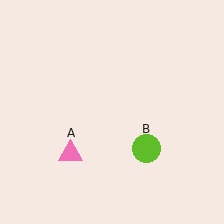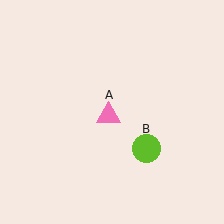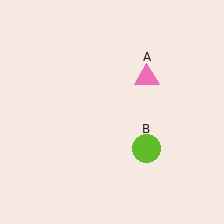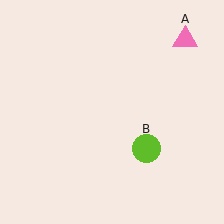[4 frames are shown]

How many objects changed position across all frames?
1 object changed position: pink triangle (object A).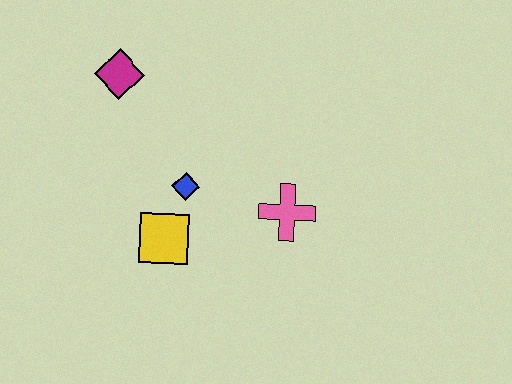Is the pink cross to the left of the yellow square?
No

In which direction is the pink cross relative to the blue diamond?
The pink cross is to the right of the blue diamond.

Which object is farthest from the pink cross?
The magenta diamond is farthest from the pink cross.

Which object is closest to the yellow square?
The blue diamond is closest to the yellow square.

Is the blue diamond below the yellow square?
No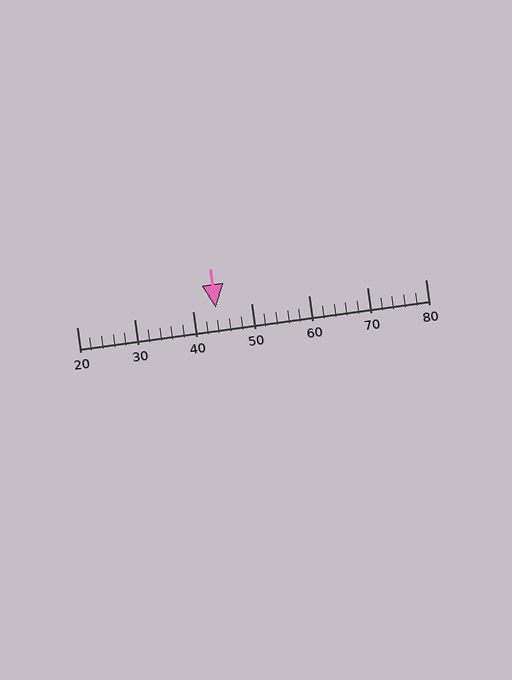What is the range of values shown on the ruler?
The ruler shows values from 20 to 80.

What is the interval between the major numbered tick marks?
The major tick marks are spaced 10 units apart.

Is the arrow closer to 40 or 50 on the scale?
The arrow is closer to 40.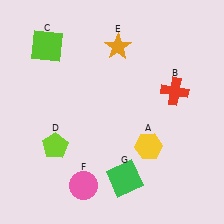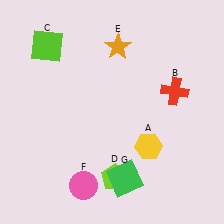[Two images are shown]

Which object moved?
The lime pentagon (D) moved right.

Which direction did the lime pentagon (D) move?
The lime pentagon (D) moved right.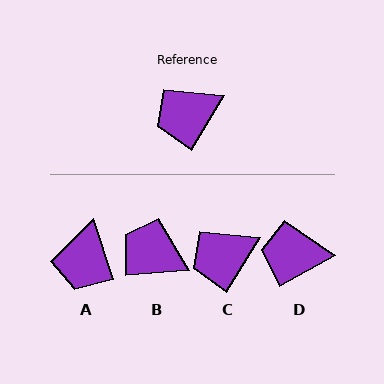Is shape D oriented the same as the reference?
No, it is off by about 30 degrees.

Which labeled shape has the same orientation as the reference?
C.